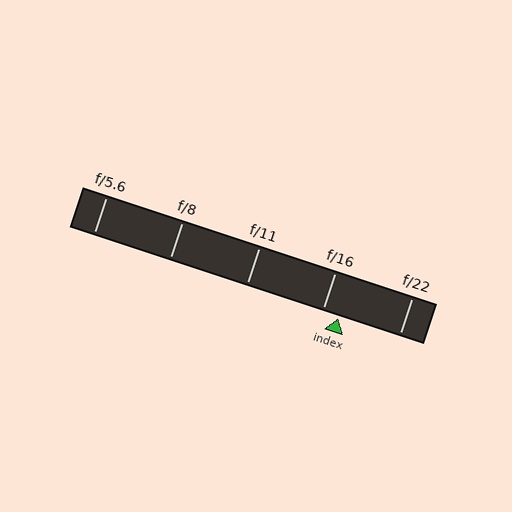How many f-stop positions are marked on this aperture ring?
There are 5 f-stop positions marked.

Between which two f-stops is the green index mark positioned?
The index mark is between f/16 and f/22.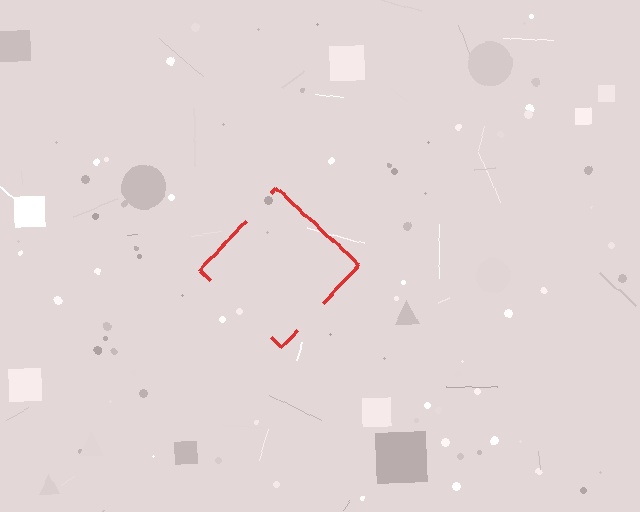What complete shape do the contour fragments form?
The contour fragments form a diamond.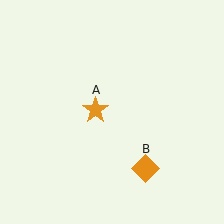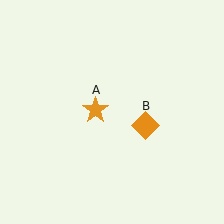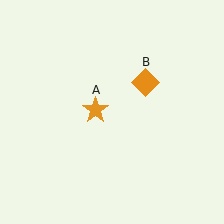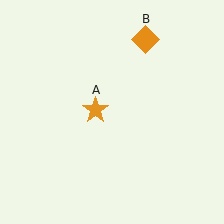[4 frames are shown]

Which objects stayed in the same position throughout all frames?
Orange star (object A) remained stationary.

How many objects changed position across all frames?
1 object changed position: orange diamond (object B).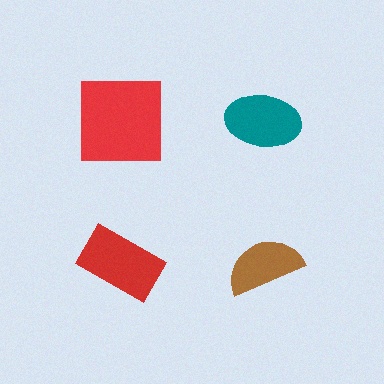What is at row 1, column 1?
A red square.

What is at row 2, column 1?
A red rectangle.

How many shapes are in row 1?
2 shapes.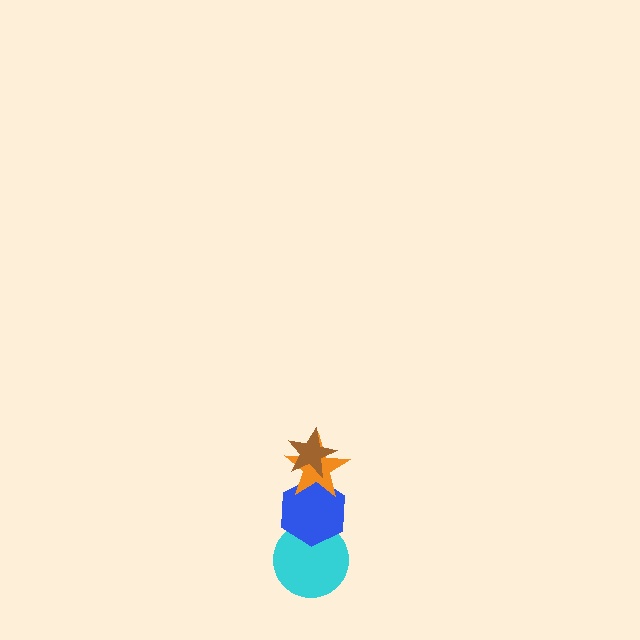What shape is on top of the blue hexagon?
The orange star is on top of the blue hexagon.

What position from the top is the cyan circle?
The cyan circle is 4th from the top.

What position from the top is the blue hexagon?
The blue hexagon is 3rd from the top.